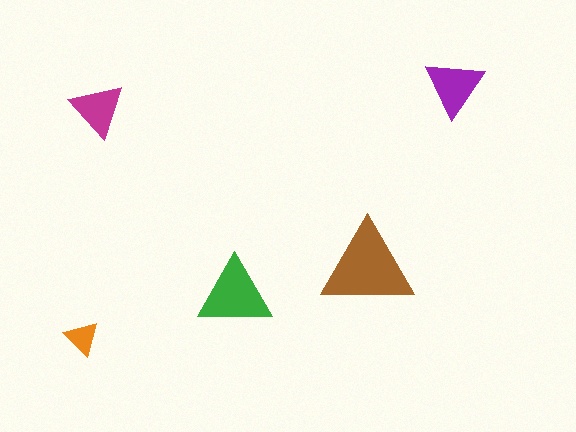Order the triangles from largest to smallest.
the brown one, the green one, the purple one, the magenta one, the orange one.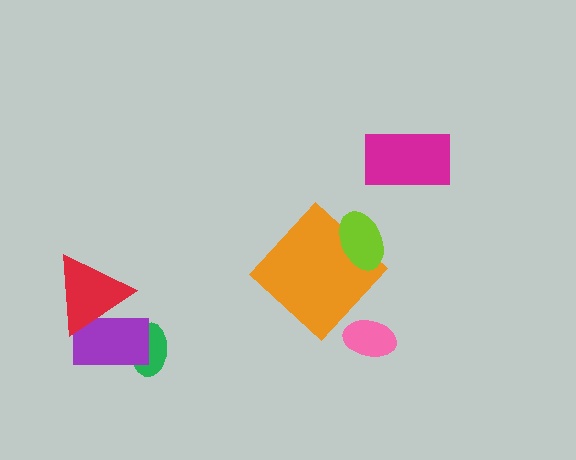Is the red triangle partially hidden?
No, no other shape covers it.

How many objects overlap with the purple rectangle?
2 objects overlap with the purple rectangle.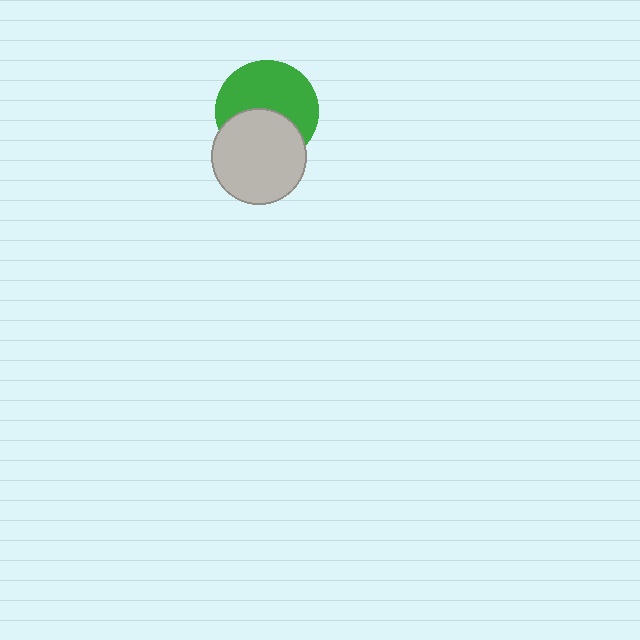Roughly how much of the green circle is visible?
About half of it is visible (roughly 59%).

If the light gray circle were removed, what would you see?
You would see the complete green circle.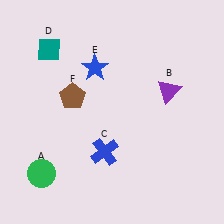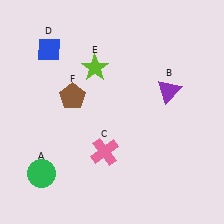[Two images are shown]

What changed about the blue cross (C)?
In Image 1, C is blue. In Image 2, it changed to pink.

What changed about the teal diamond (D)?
In Image 1, D is teal. In Image 2, it changed to blue.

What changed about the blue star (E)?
In Image 1, E is blue. In Image 2, it changed to lime.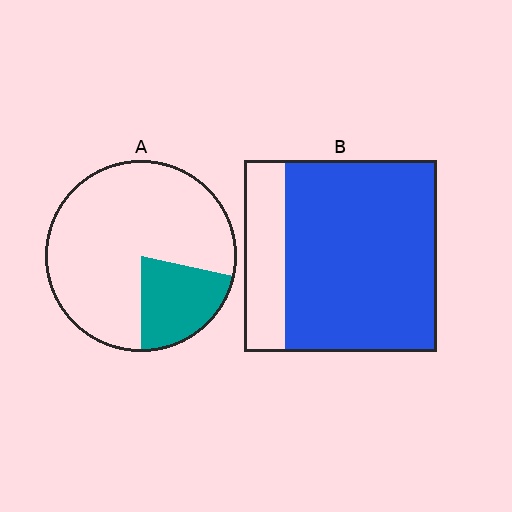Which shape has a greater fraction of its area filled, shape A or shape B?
Shape B.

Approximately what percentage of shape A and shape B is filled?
A is approximately 20% and B is approximately 80%.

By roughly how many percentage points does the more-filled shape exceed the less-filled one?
By roughly 55 percentage points (B over A).